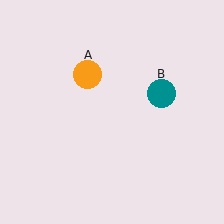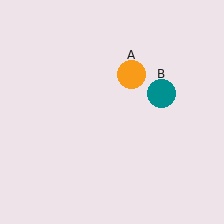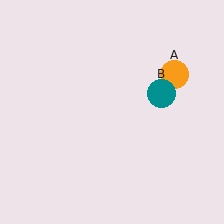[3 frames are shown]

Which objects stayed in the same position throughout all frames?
Teal circle (object B) remained stationary.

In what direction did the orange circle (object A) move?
The orange circle (object A) moved right.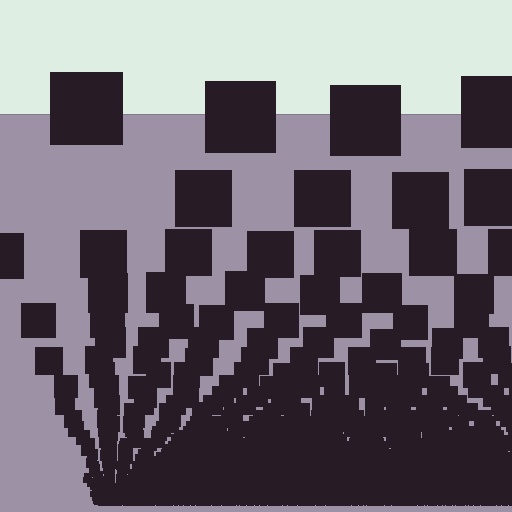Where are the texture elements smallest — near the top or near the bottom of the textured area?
Near the bottom.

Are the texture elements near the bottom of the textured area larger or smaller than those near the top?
Smaller. The gradient is inverted — elements near the bottom are smaller and denser.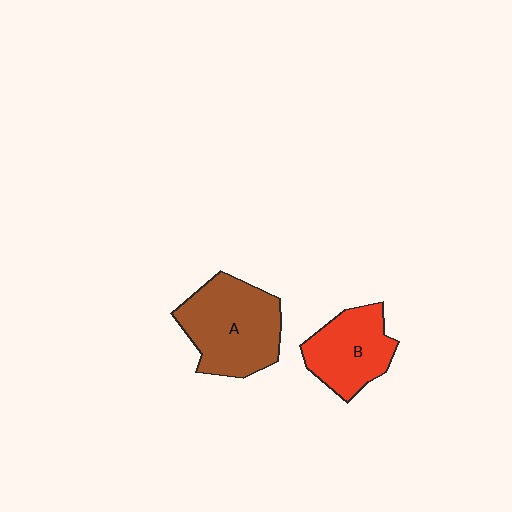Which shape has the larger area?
Shape A (brown).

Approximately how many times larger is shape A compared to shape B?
Approximately 1.4 times.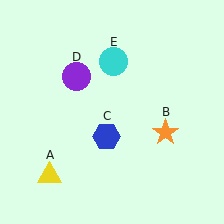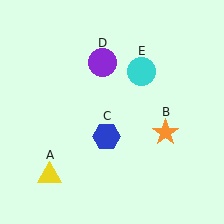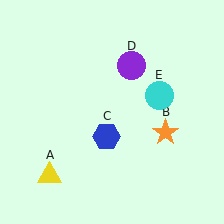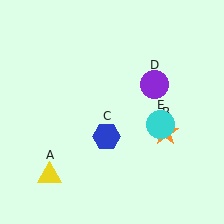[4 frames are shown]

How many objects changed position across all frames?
2 objects changed position: purple circle (object D), cyan circle (object E).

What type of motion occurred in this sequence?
The purple circle (object D), cyan circle (object E) rotated clockwise around the center of the scene.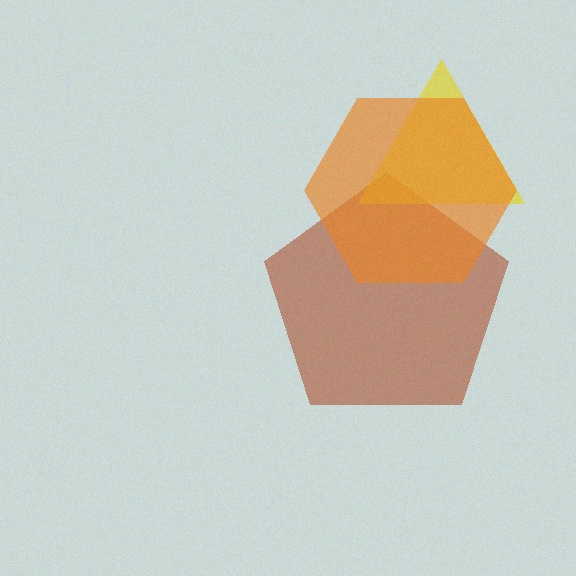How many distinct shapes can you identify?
There are 3 distinct shapes: a brown pentagon, a yellow triangle, an orange hexagon.